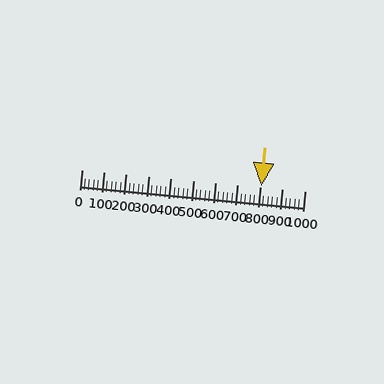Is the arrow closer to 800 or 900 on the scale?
The arrow is closer to 800.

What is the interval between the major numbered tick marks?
The major tick marks are spaced 100 units apart.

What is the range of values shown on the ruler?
The ruler shows values from 0 to 1000.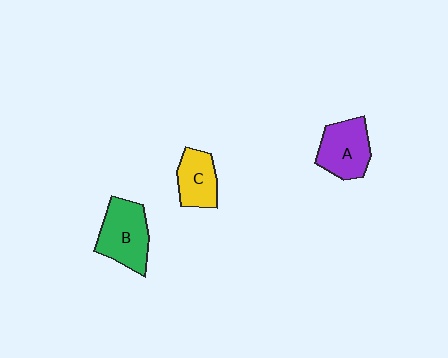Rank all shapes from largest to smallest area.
From largest to smallest: B (green), A (purple), C (yellow).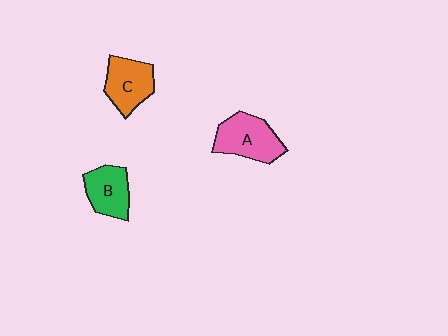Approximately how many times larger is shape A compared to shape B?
Approximately 1.3 times.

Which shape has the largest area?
Shape A (pink).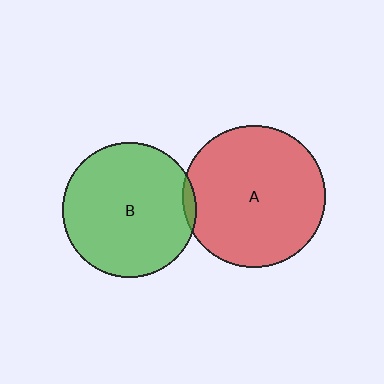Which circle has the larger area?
Circle A (red).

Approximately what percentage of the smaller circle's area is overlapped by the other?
Approximately 5%.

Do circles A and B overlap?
Yes.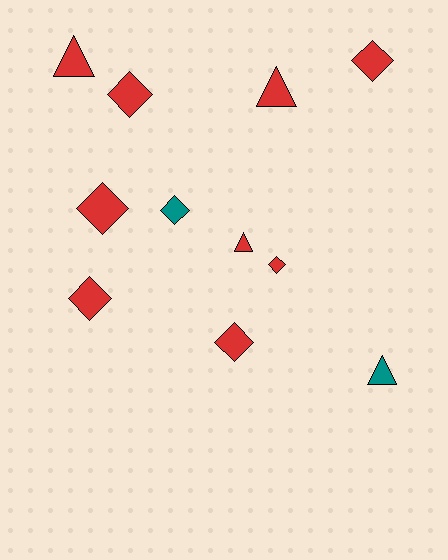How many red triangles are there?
There are 3 red triangles.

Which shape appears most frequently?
Diamond, with 7 objects.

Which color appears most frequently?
Red, with 9 objects.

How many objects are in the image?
There are 11 objects.